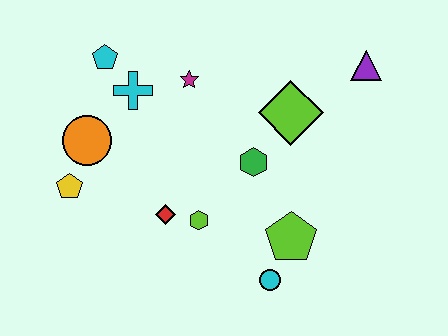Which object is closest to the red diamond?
The lime hexagon is closest to the red diamond.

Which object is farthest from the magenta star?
The cyan circle is farthest from the magenta star.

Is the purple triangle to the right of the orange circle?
Yes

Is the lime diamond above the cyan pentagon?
No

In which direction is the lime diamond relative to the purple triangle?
The lime diamond is to the left of the purple triangle.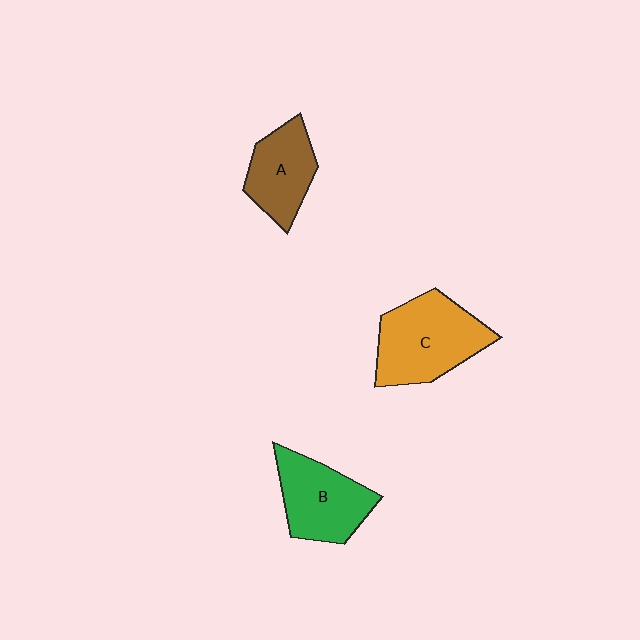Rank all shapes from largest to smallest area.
From largest to smallest: C (orange), B (green), A (brown).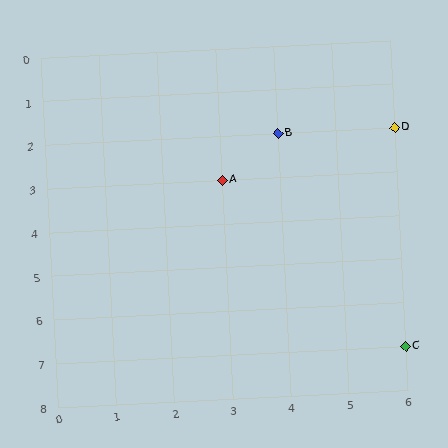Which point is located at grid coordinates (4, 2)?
Point B is at (4, 2).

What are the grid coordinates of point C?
Point C is at grid coordinates (6, 7).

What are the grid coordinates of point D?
Point D is at grid coordinates (6, 2).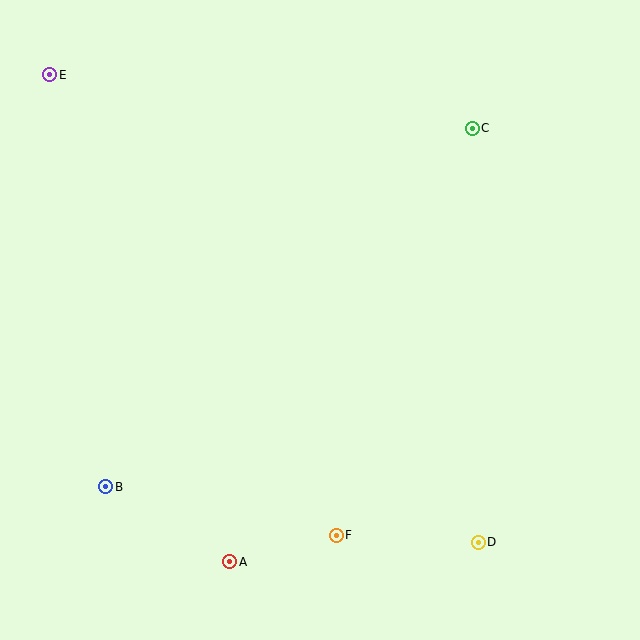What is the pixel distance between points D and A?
The distance between D and A is 249 pixels.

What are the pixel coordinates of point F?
Point F is at (336, 535).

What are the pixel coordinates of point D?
Point D is at (478, 542).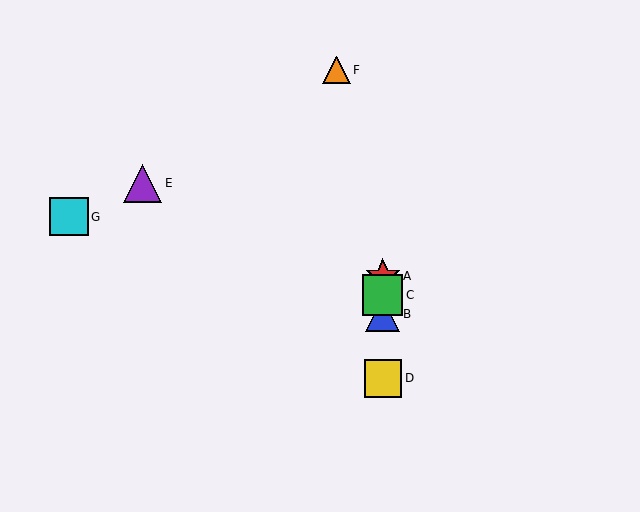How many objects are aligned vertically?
4 objects (A, B, C, D) are aligned vertically.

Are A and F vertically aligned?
No, A is at x≈383 and F is at x≈337.